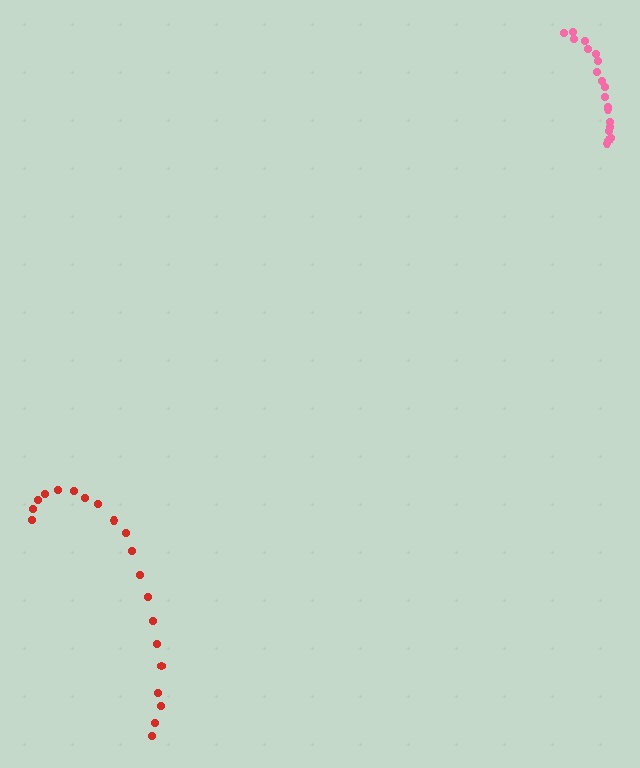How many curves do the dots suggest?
There are 2 distinct paths.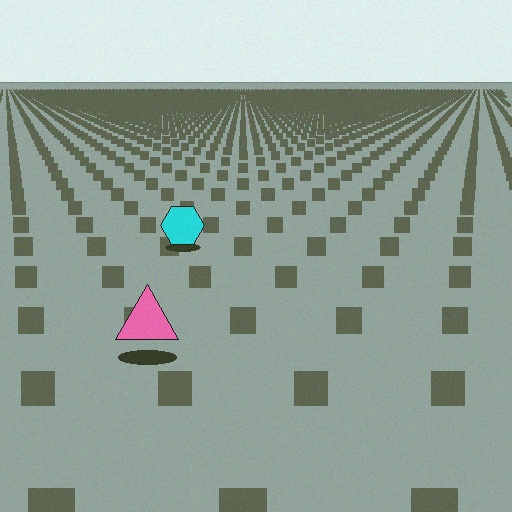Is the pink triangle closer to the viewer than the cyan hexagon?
Yes. The pink triangle is closer — you can tell from the texture gradient: the ground texture is coarser near it.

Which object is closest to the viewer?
The pink triangle is closest. The texture marks near it are larger and more spread out.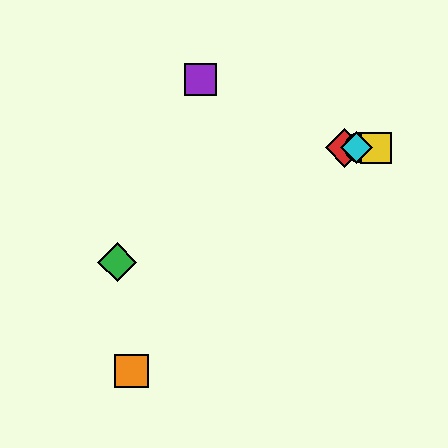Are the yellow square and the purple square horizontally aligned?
No, the yellow square is at y≈148 and the purple square is at y≈79.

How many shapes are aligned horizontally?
4 shapes (the red diamond, the blue circle, the yellow square, the cyan diamond) are aligned horizontally.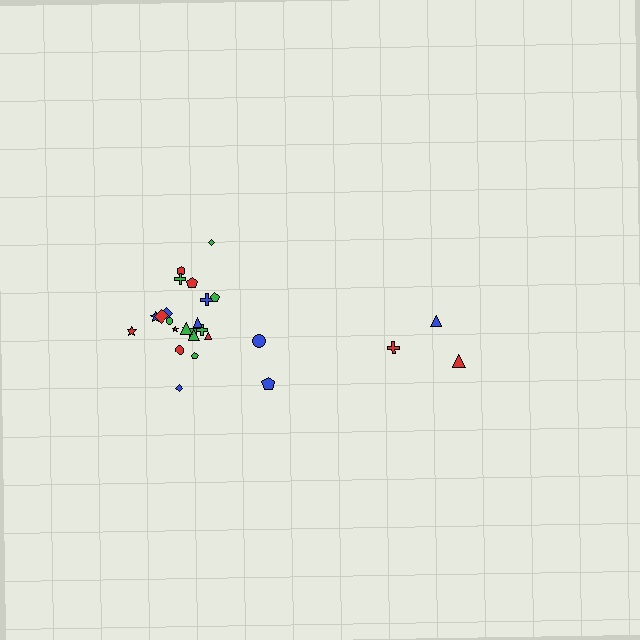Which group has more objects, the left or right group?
The left group.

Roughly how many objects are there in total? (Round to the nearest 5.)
Roughly 30 objects in total.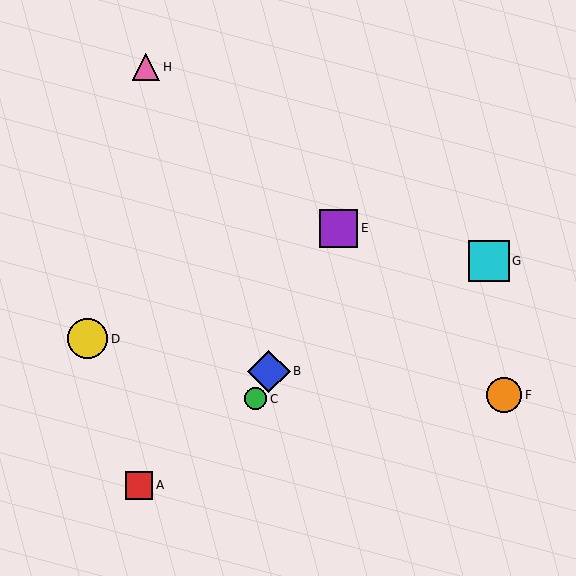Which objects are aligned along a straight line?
Objects B, C, E are aligned along a straight line.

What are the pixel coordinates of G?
Object G is at (489, 261).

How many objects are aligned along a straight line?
3 objects (B, C, E) are aligned along a straight line.